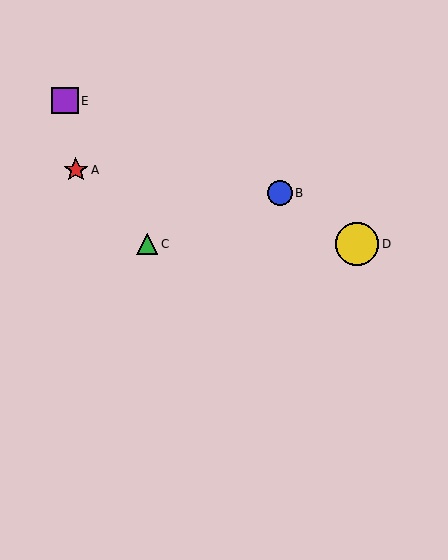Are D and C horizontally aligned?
Yes, both are at y≈244.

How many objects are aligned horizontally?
2 objects (C, D) are aligned horizontally.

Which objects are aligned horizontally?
Objects C, D are aligned horizontally.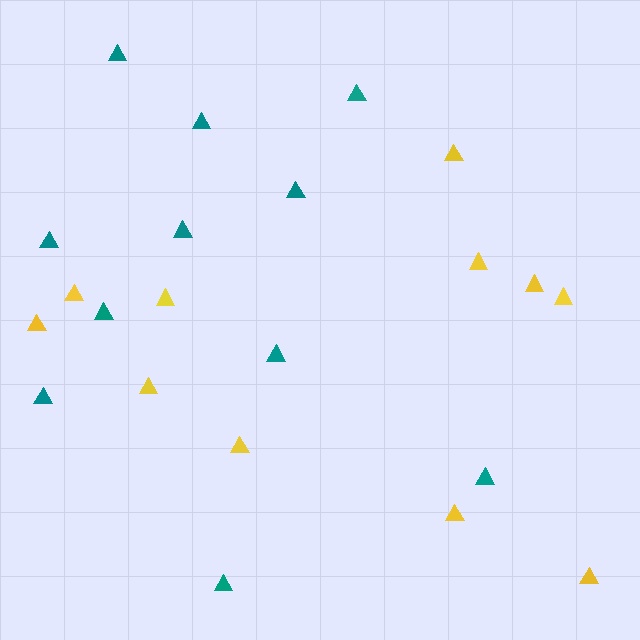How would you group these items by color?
There are 2 groups: one group of yellow triangles (11) and one group of teal triangles (11).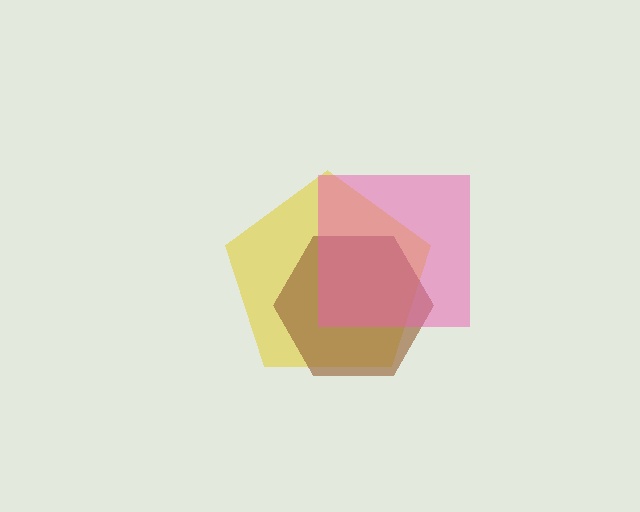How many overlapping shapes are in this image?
There are 3 overlapping shapes in the image.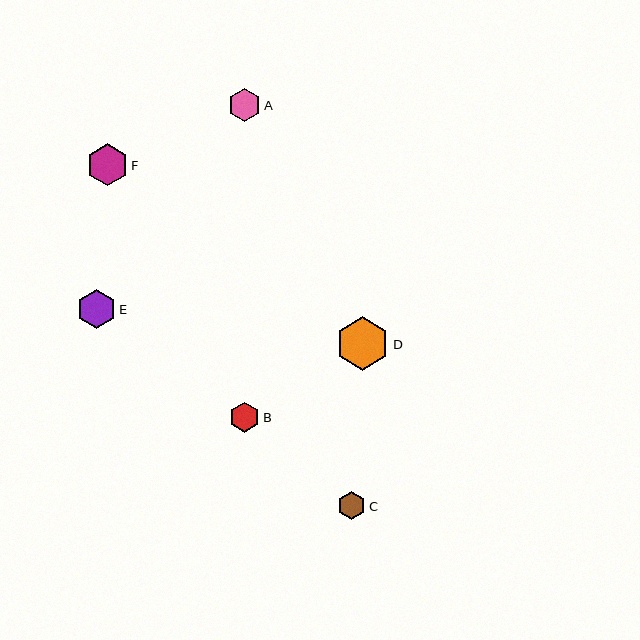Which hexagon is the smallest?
Hexagon C is the smallest with a size of approximately 28 pixels.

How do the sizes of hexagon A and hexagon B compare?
Hexagon A and hexagon B are approximately the same size.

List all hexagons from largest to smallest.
From largest to smallest: D, F, E, A, B, C.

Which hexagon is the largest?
Hexagon D is the largest with a size of approximately 53 pixels.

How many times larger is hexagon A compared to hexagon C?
Hexagon A is approximately 1.2 times the size of hexagon C.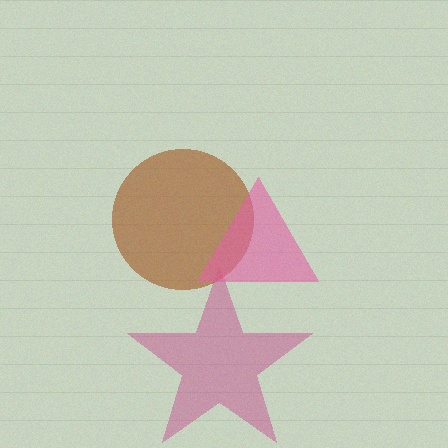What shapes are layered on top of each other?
The layered shapes are: a magenta star, a brown circle, a pink triangle.